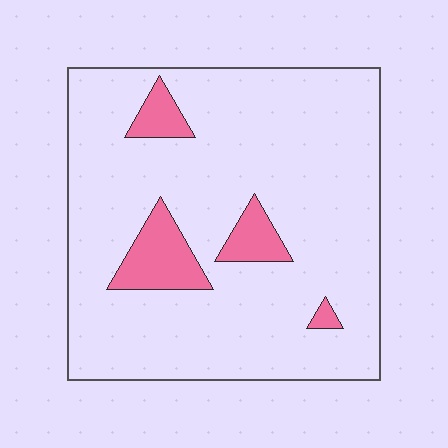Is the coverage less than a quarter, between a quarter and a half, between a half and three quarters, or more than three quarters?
Less than a quarter.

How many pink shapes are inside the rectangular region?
4.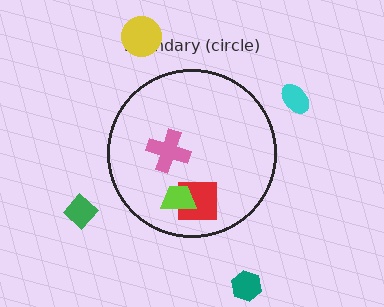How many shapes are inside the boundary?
3 inside, 4 outside.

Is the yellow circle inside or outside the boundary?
Outside.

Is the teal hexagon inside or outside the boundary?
Outside.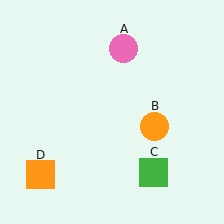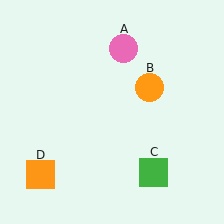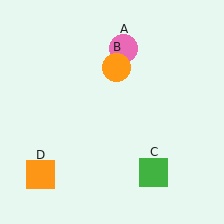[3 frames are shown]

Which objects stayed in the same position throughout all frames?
Pink circle (object A) and green square (object C) and orange square (object D) remained stationary.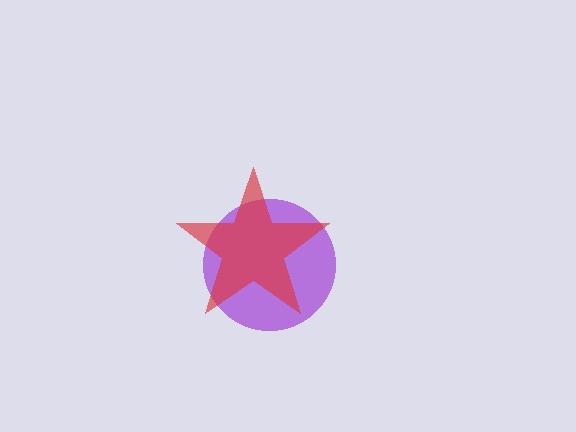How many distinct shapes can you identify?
There are 2 distinct shapes: a purple circle, a red star.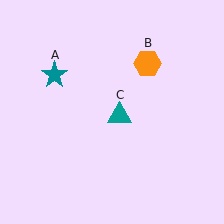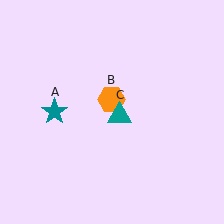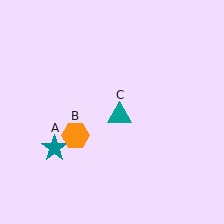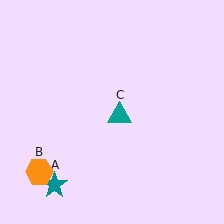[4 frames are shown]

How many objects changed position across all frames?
2 objects changed position: teal star (object A), orange hexagon (object B).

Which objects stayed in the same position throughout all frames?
Teal triangle (object C) remained stationary.